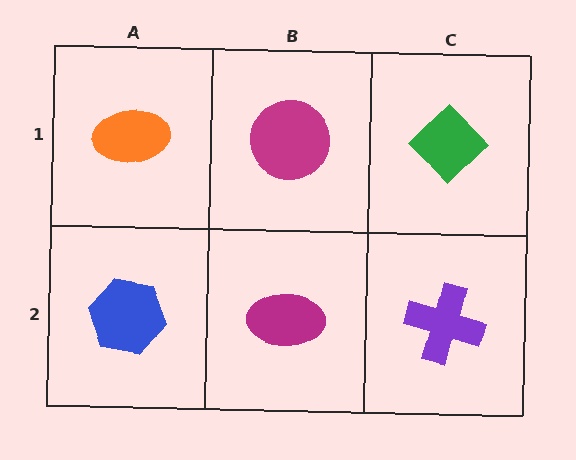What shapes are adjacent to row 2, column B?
A magenta circle (row 1, column B), a blue hexagon (row 2, column A), a purple cross (row 2, column C).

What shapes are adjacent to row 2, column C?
A green diamond (row 1, column C), a magenta ellipse (row 2, column B).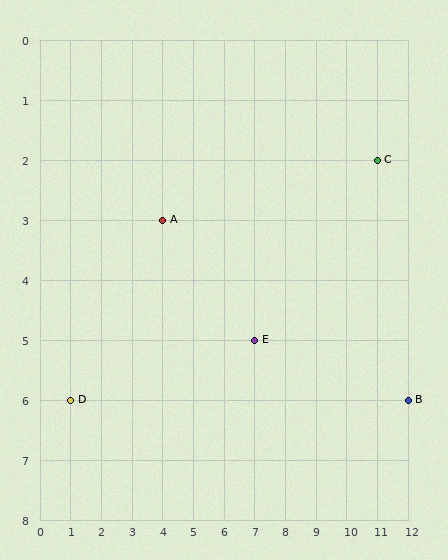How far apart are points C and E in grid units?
Points C and E are 4 columns and 3 rows apart (about 5.0 grid units diagonally).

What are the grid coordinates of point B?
Point B is at grid coordinates (12, 6).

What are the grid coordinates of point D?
Point D is at grid coordinates (1, 6).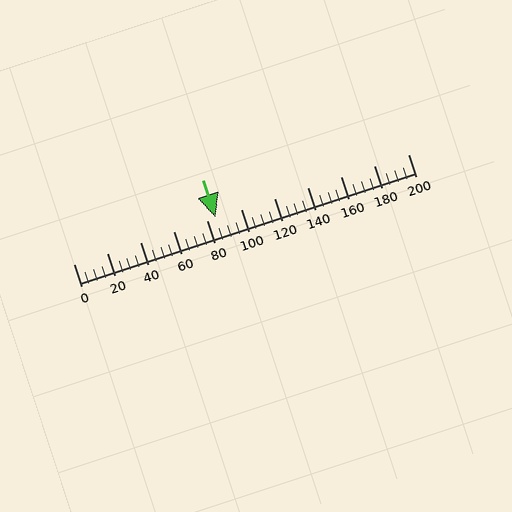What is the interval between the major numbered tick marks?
The major tick marks are spaced 20 units apart.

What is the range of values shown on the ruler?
The ruler shows values from 0 to 200.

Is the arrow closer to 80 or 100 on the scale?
The arrow is closer to 80.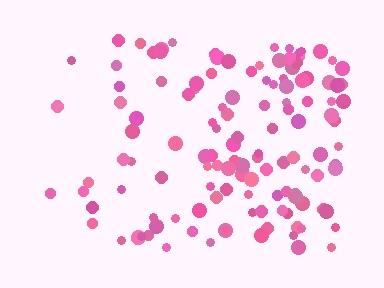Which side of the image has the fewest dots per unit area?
The left.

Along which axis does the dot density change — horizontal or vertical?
Horizontal.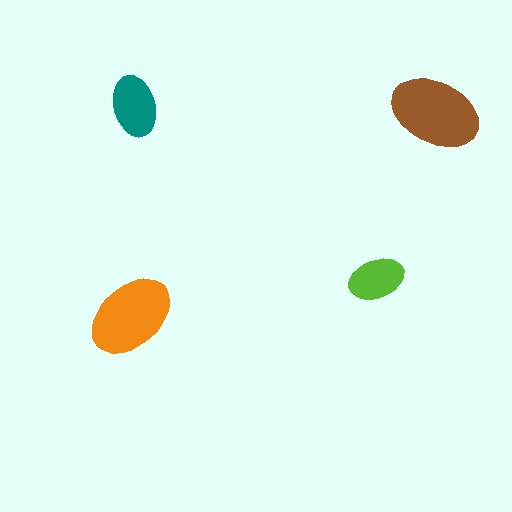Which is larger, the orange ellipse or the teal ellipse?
The orange one.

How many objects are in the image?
There are 4 objects in the image.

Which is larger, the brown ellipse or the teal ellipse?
The brown one.